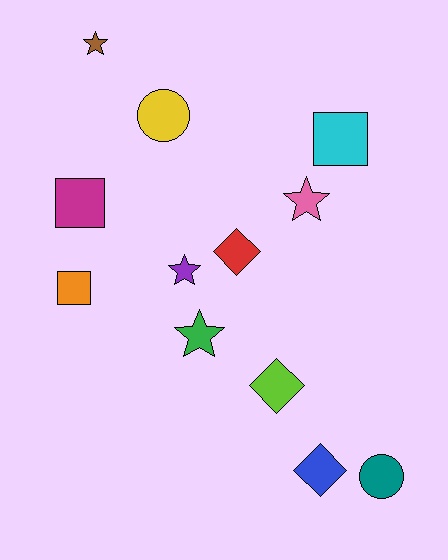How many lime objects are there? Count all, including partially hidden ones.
There is 1 lime object.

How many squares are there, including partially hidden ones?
There are 3 squares.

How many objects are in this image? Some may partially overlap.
There are 12 objects.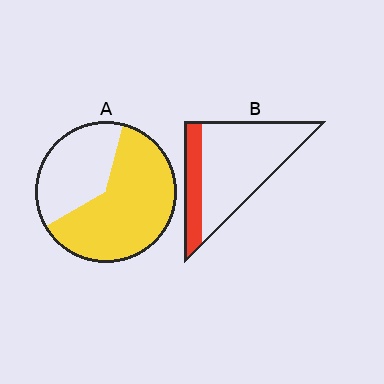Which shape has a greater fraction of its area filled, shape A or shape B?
Shape A.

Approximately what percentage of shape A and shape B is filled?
A is approximately 65% and B is approximately 25%.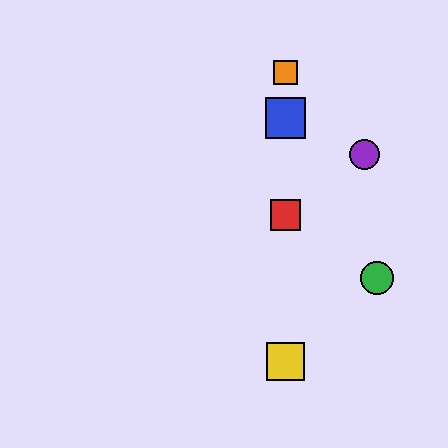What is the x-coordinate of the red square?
The red square is at x≈285.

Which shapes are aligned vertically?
The red square, the blue square, the yellow square, the orange square are aligned vertically.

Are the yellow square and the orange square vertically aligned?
Yes, both are at x≈285.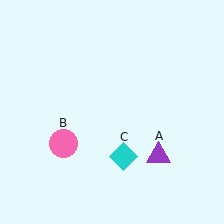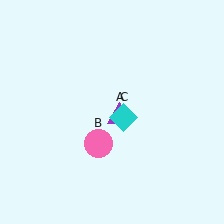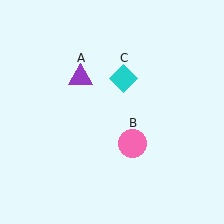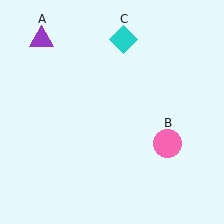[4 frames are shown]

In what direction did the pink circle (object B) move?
The pink circle (object B) moved right.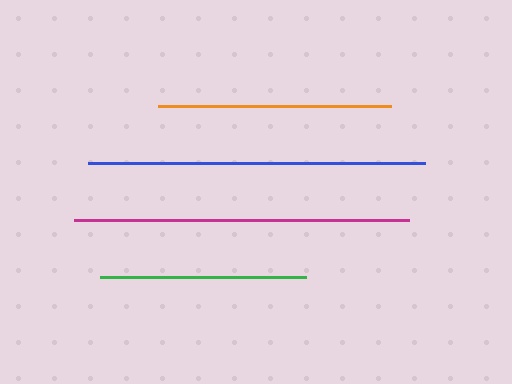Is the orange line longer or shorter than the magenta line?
The magenta line is longer than the orange line.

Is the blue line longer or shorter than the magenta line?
The blue line is longer than the magenta line.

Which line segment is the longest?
The blue line is the longest at approximately 337 pixels.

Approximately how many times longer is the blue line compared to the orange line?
The blue line is approximately 1.4 times the length of the orange line.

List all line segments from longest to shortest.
From longest to shortest: blue, magenta, orange, green.